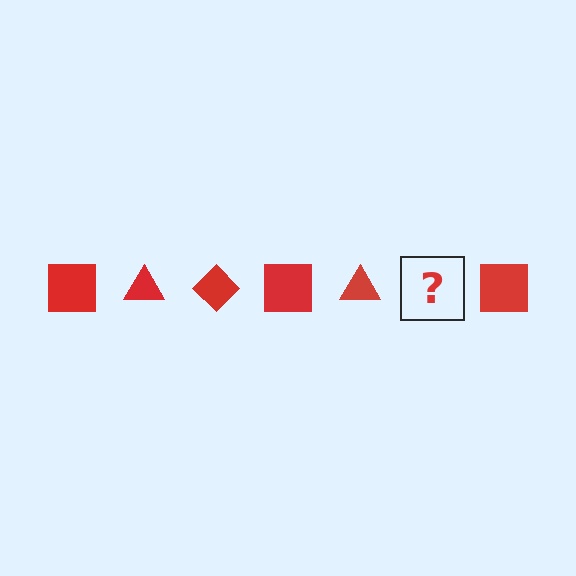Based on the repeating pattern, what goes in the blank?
The blank should be a red diamond.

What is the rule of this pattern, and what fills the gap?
The rule is that the pattern cycles through square, triangle, diamond shapes in red. The gap should be filled with a red diamond.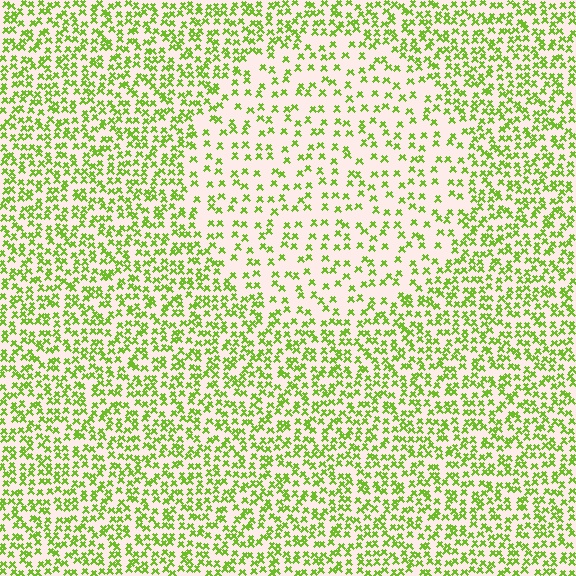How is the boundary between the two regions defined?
The boundary is defined by a change in element density (approximately 2.1x ratio). All elements are the same color, size, and shape.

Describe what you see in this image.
The image contains small lime elements arranged at two different densities. A circle-shaped region is visible where the elements are less densely packed than the surrounding area.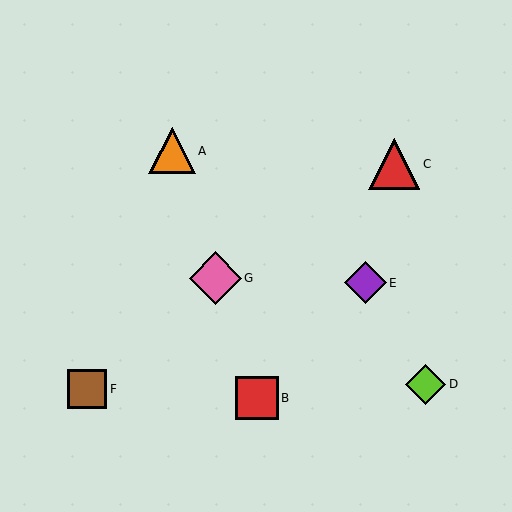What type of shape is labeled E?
Shape E is a purple diamond.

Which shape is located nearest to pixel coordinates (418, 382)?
The lime diamond (labeled D) at (426, 384) is nearest to that location.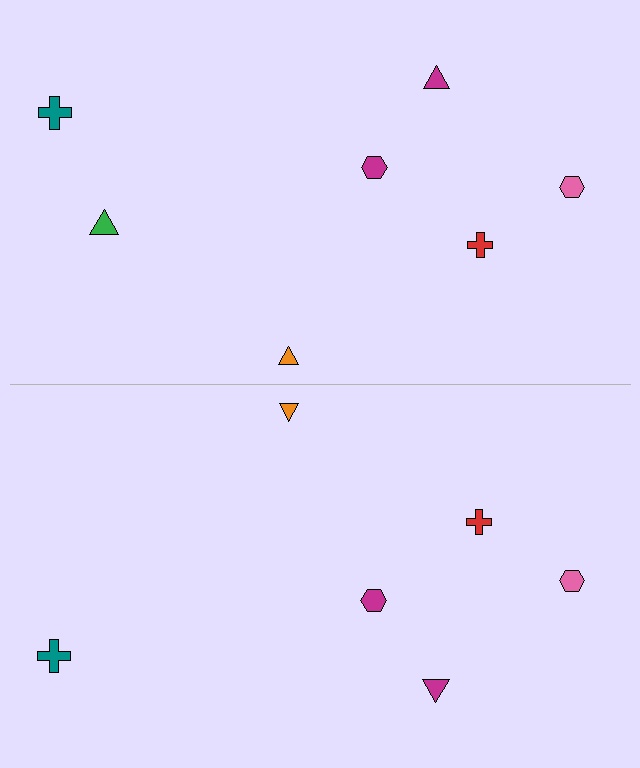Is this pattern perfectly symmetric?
No, the pattern is not perfectly symmetric. A green triangle is missing from the bottom side.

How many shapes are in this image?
There are 13 shapes in this image.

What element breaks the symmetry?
A green triangle is missing from the bottom side.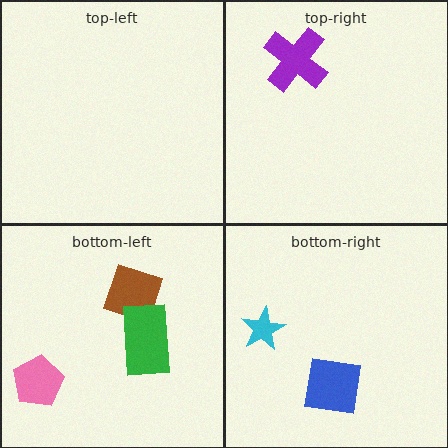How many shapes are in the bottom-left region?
3.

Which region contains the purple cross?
The top-right region.